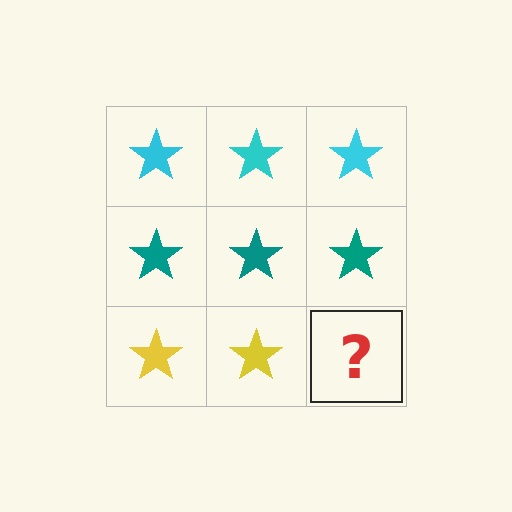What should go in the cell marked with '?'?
The missing cell should contain a yellow star.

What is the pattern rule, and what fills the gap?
The rule is that each row has a consistent color. The gap should be filled with a yellow star.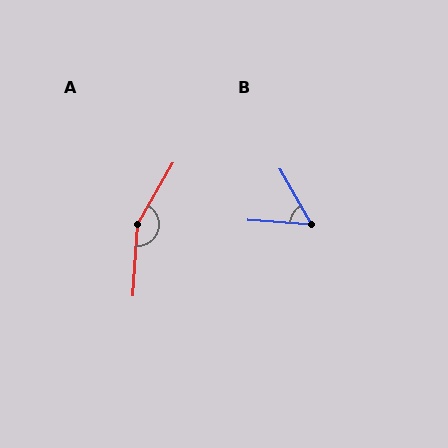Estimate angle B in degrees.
Approximately 56 degrees.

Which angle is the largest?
A, at approximately 153 degrees.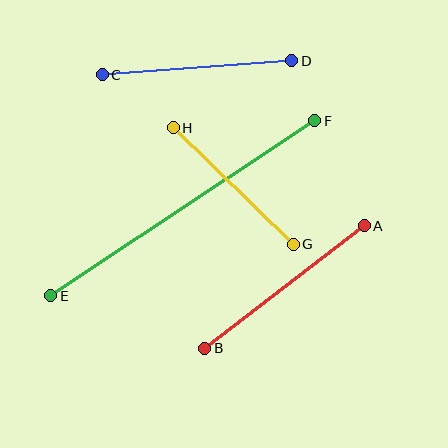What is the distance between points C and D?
The distance is approximately 190 pixels.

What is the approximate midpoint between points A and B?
The midpoint is at approximately (284, 287) pixels.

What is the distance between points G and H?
The distance is approximately 167 pixels.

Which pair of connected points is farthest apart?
Points E and F are farthest apart.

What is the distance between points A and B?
The distance is approximately 201 pixels.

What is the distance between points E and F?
The distance is approximately 317 pixels.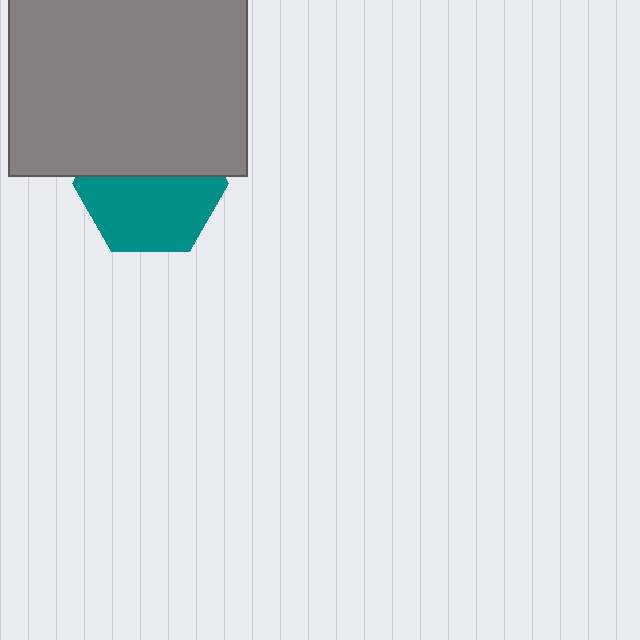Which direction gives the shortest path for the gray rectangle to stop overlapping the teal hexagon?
Moving up gives the shortest separation.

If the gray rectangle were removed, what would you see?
You would see the complete teal hexagon.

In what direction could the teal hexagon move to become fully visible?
The teal hexagon could move down. That would shift it out from behind the gray rectangle entirely.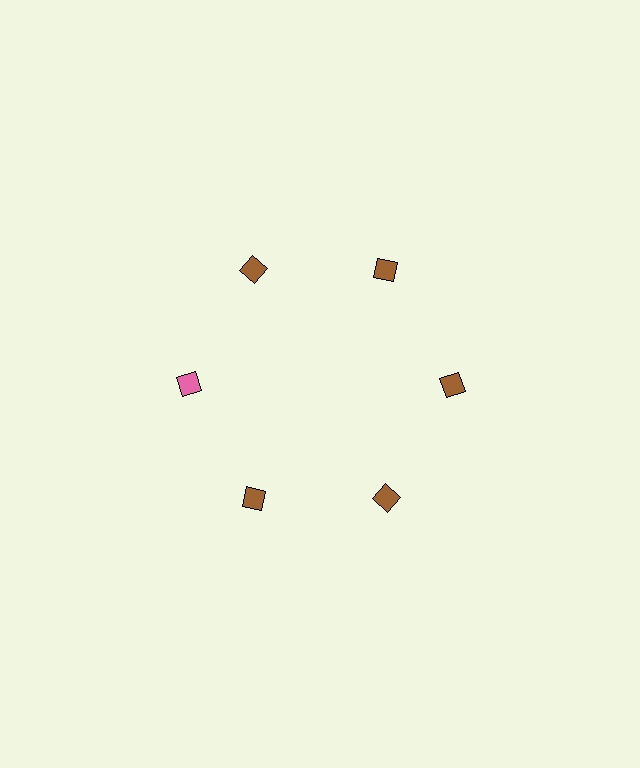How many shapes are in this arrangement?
There are 6 shapes arranged in a ring pattern.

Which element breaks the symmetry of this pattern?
The pink diamond at roughly the 9 o'clock position breaks the symmetry. All other shapes are brown diamonds.